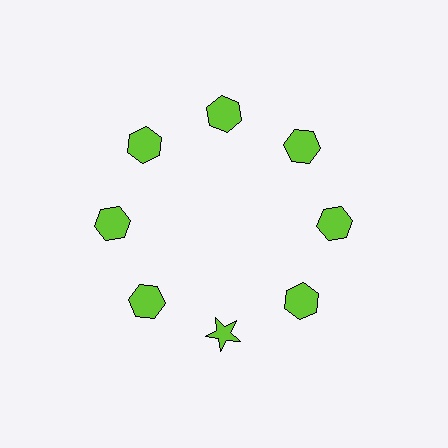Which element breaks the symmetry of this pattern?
The lime star at roughly the 6 o'clock position breaks the symmetry. All other shapes are lime hexagons.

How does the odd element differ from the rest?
It has a different shape: star instead of hexagon.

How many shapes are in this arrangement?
There are 8 shapes arranged in a ring pattern.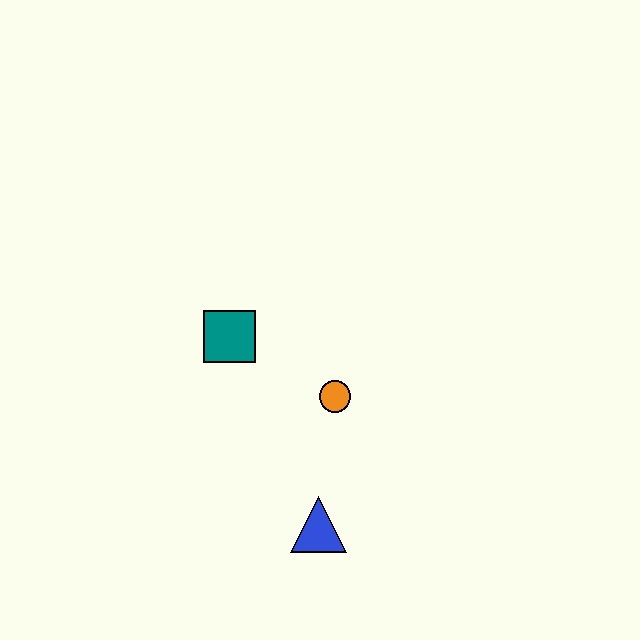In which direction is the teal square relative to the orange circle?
The teal square is to the left of the orange circle.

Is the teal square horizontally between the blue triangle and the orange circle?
No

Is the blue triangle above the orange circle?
No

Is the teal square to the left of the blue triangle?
Yes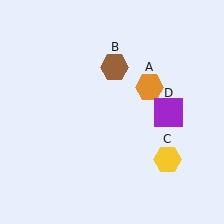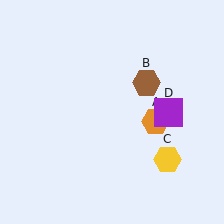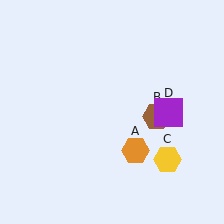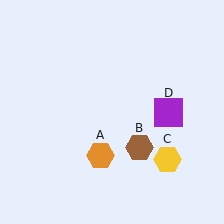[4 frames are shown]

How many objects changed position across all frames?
2 objects changed position: orange hexagon (object A), brown hexagon (object B).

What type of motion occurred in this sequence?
The orange hexagon (object A), brown hexagon (object B) rotated clockwise around the center of the scene.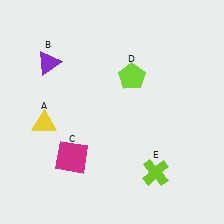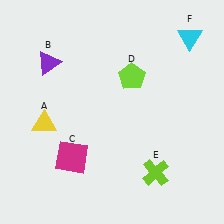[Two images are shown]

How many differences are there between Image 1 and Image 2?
There is 1 difference between the two images.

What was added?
A cyan triangle (F) was added in Image 2.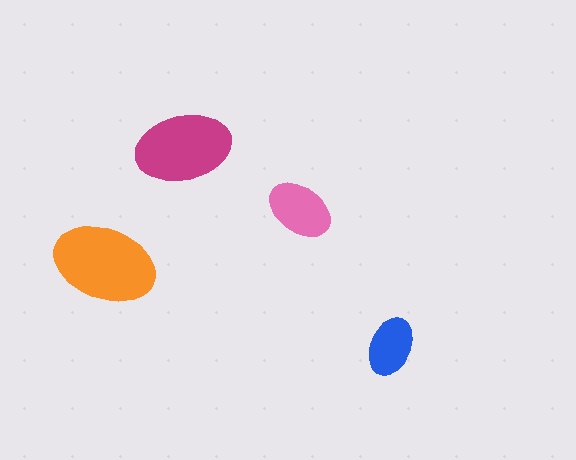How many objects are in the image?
There are 4 objects in the image.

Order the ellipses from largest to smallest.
the orange one, the magenta one, the pink one, the blue one.